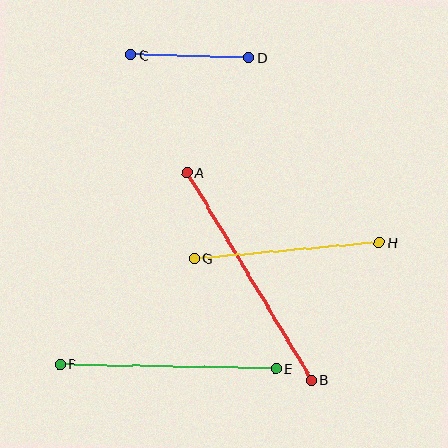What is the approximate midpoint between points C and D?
The midpoint is at approximately (190, 56) pixels.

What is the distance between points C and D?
The distance is approximately 118 pixels.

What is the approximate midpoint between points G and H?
The midpoint is at approximately (287, 250) pixels.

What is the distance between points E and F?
The distance is approximately 216 pixels.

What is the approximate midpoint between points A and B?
The midpoint is at approximately (249, 276) pixels.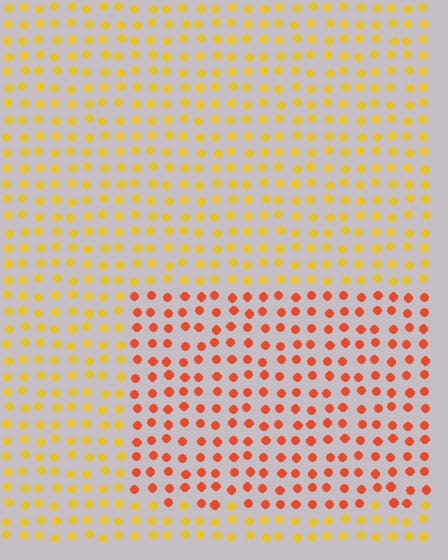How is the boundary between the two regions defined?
The boundary is defined purely by a slight shift in hue (about 39 degrees). Spacing, size, and orientation are identical on both sides.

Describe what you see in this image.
The image is filled with small yellow elements in a uniform arrangement. A rectangle-shaped region is visible where the elements are tinted to a slightly different hue, forming a subtle color boundary.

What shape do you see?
I see a rectangle.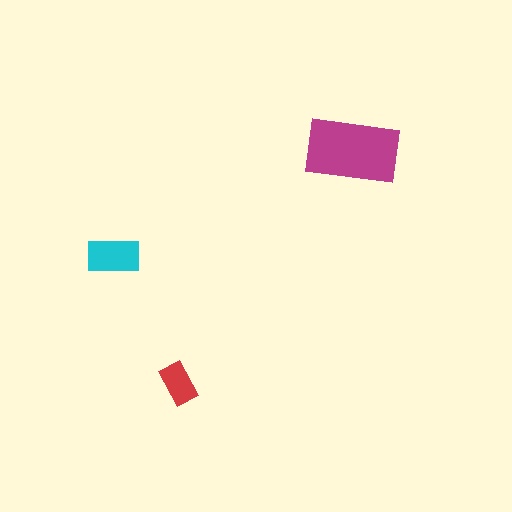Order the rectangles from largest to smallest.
the magenta one, the cyan one, the red one.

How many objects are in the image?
There are 3 objects in the image.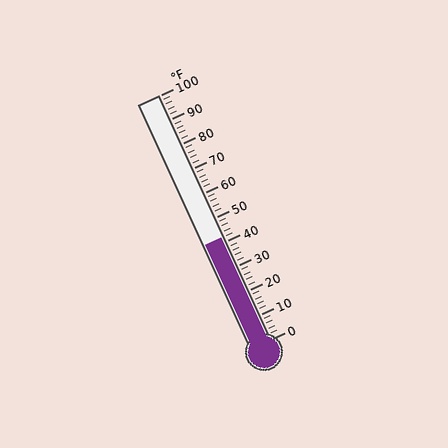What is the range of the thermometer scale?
The thermometer scale ranges from 0°F to 100°F.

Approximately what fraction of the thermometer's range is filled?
The thermometer is filled to approximately 40% of its range.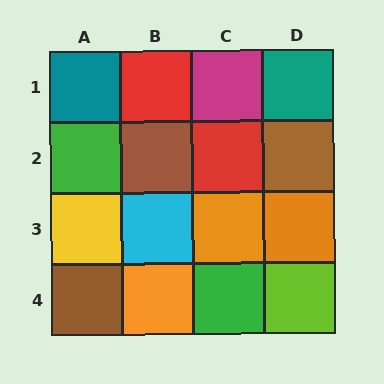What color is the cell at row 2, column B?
Brown.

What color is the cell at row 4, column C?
Green.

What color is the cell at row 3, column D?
Orange.